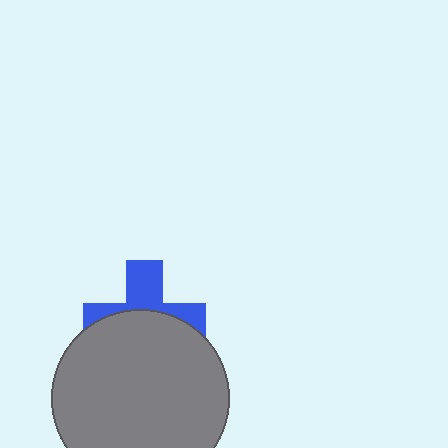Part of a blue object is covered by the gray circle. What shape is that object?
It is a cross.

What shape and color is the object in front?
The object in front is a gray circle.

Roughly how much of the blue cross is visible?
A small part of it is visible (roughly 41%).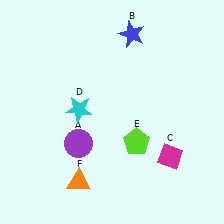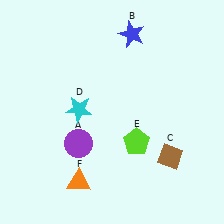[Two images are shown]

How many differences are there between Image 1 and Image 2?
There is 1 difference between the two images.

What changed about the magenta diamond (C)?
In Image 1, C is magenta. In Image 2, it changed to brown.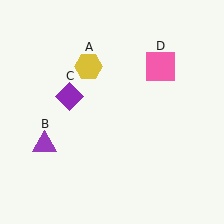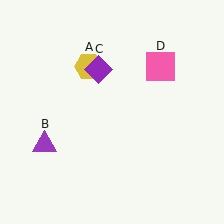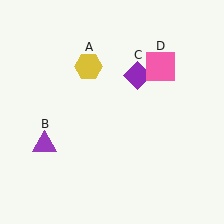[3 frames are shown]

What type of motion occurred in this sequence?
The purple diamond (object C) rotated clockwise around the center of the scene.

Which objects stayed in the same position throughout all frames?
Yellow hexagon (object A) and purple triangle (object B) and pink square (object D) remained stationary.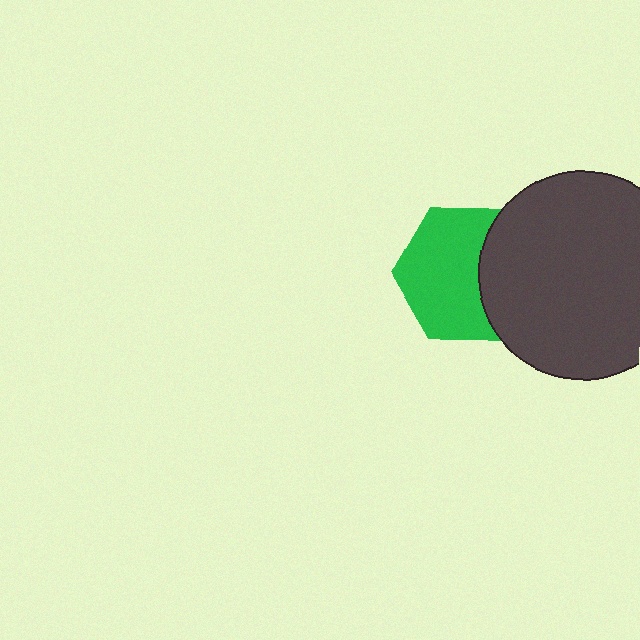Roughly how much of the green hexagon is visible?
Most of it is visible (roughly 66%).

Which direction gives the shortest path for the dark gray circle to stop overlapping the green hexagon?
Moving right gives the shortest separation.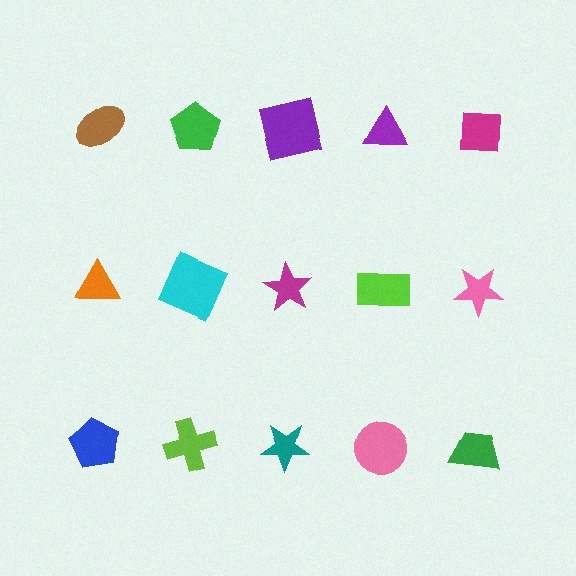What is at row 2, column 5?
A pink star.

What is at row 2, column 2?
A cyan square.